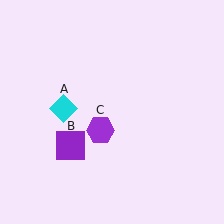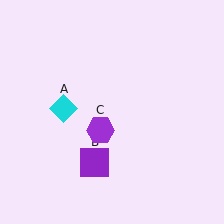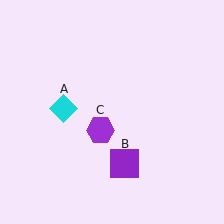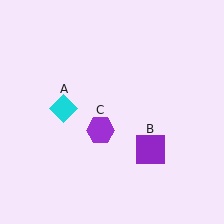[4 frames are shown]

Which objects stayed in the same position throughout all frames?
Cyan diamond (object A) and purple hexagon (object C) remained stationary.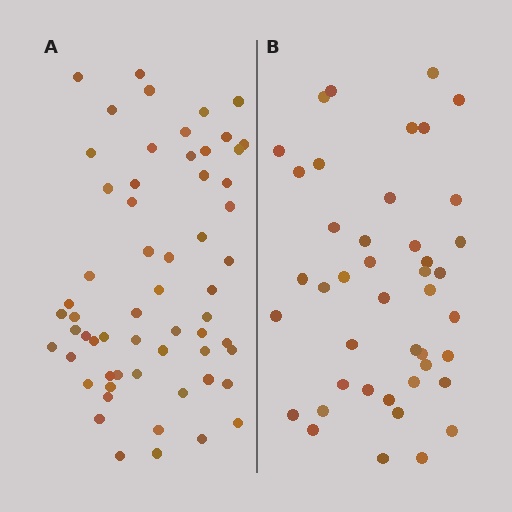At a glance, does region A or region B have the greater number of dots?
Region A (the left region) has more dots.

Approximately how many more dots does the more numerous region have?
Region A has approximately 15 more dots than region B.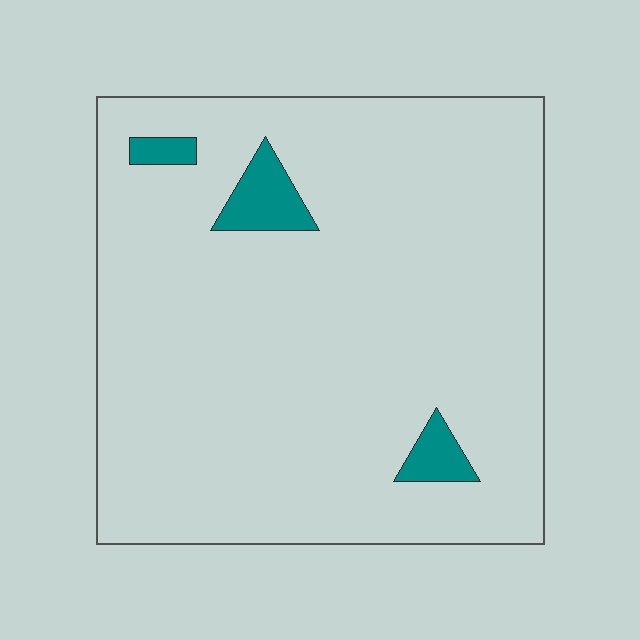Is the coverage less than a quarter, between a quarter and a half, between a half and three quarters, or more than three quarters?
Less than a quarter.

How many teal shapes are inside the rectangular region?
3.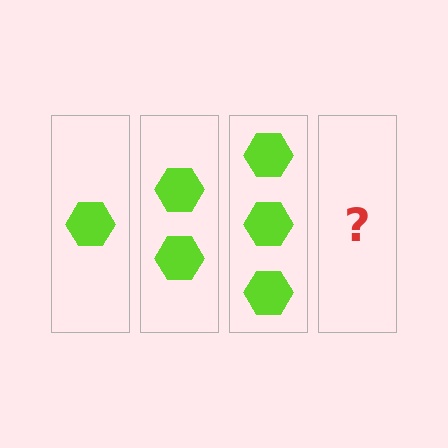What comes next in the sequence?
The next element should be 4 hexagons.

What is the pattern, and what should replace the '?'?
The pattern is that each step adds one more hexagon. The '?' should be 4 hexagons.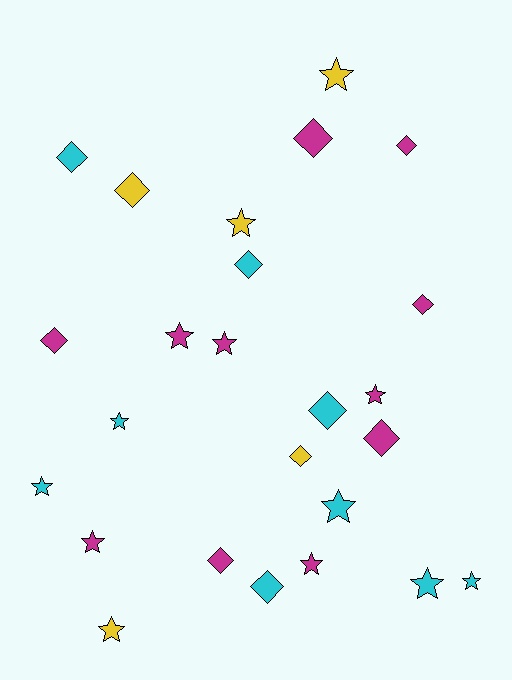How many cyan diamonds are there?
There are 4 cyan diamonds.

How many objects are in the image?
There are 25 objects.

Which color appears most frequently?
Magenta, with 11 objects.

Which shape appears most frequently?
Star, with 13 objects.